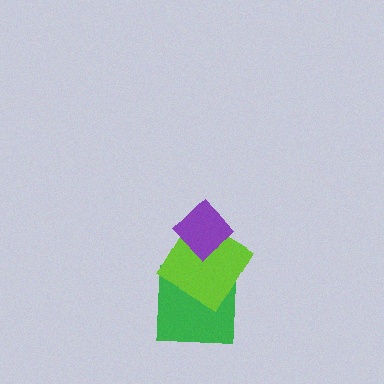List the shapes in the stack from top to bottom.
From top to bottom: the purple diamond, the lime diamond, the green square.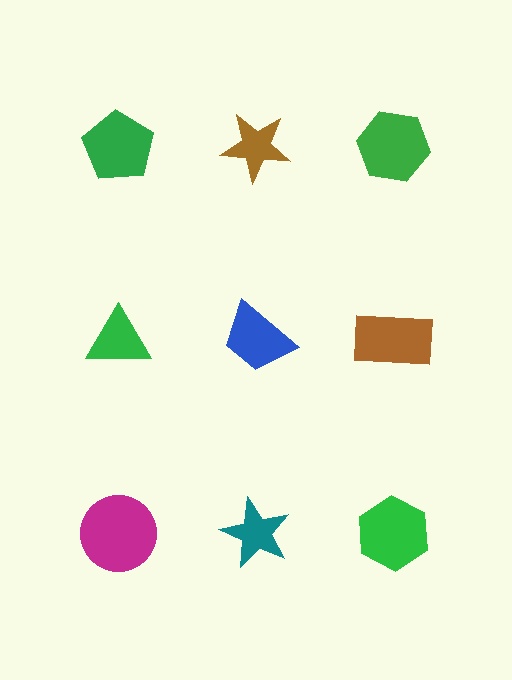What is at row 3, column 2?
A teal star.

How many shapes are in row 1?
3 shapes.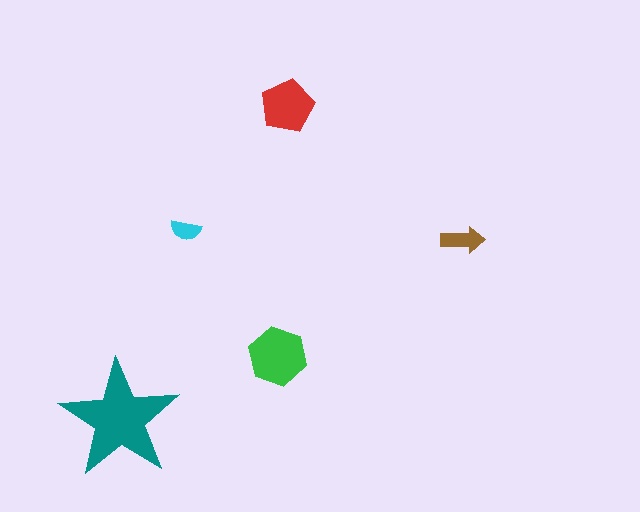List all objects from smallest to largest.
The cyan semicircle, the brown arrow, the red pentagon, the green hexagon, the teal star.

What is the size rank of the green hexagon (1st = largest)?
2nd.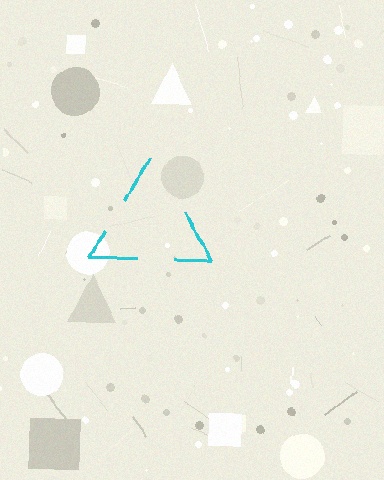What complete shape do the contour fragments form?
The contour fragments form a triangle.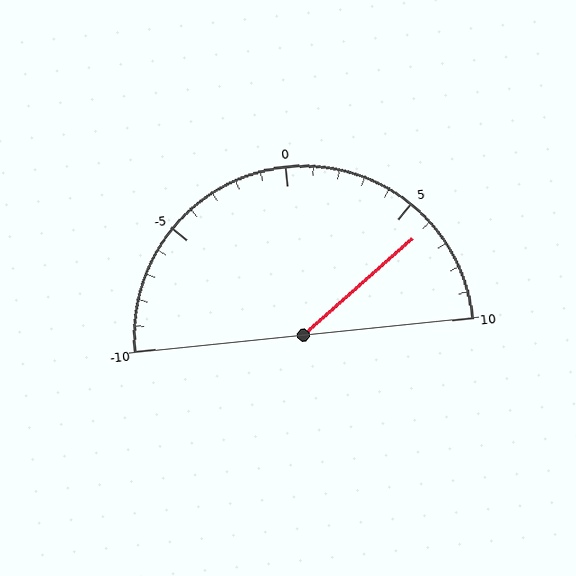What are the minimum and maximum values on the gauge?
The gauge ranges from -10 to 10.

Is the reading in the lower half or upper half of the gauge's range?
The reading is in the upper half of the range (-10 to 10).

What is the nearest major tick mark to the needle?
The nearest major tick mark is 5.